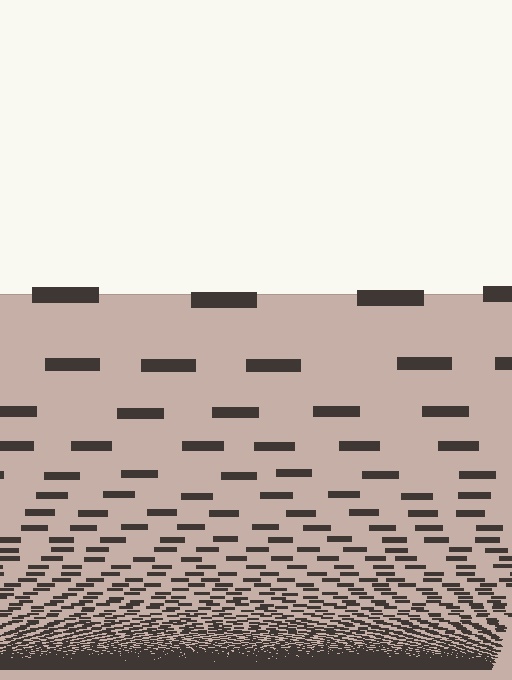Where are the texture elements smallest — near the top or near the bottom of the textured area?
Near the bottom.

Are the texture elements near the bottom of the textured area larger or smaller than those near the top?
Smaller. The gradient is inverted — elements near the bottom are smaller and denser.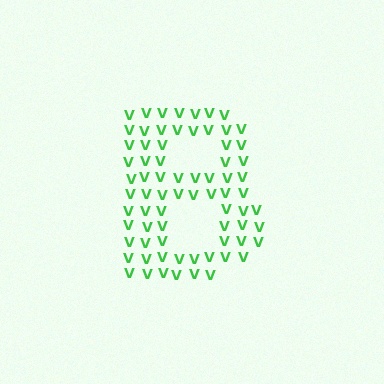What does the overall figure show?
The overall figure shows the letter B.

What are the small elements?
The small elements are letter V's.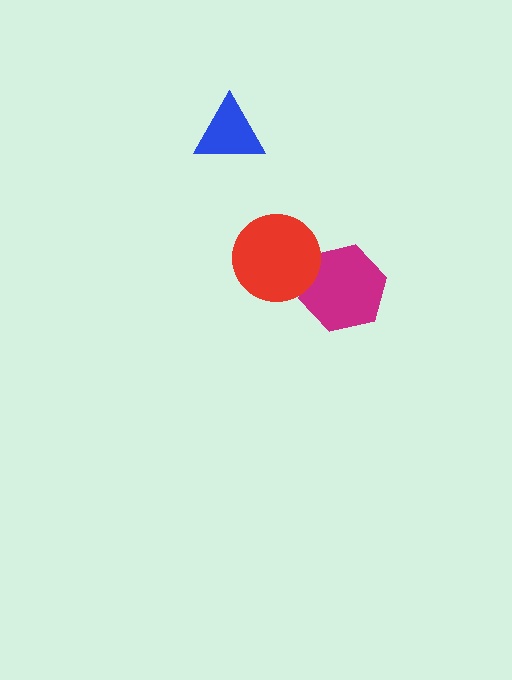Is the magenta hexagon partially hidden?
Yes, it is partially covered by another shape.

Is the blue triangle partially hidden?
No, no other shape covers it.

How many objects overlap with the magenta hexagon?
1 object overlaps with the magenta hexagon.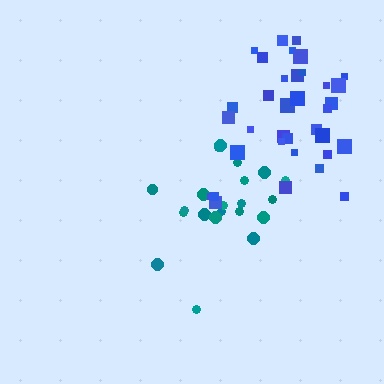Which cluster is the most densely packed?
Blue.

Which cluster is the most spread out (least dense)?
Teal.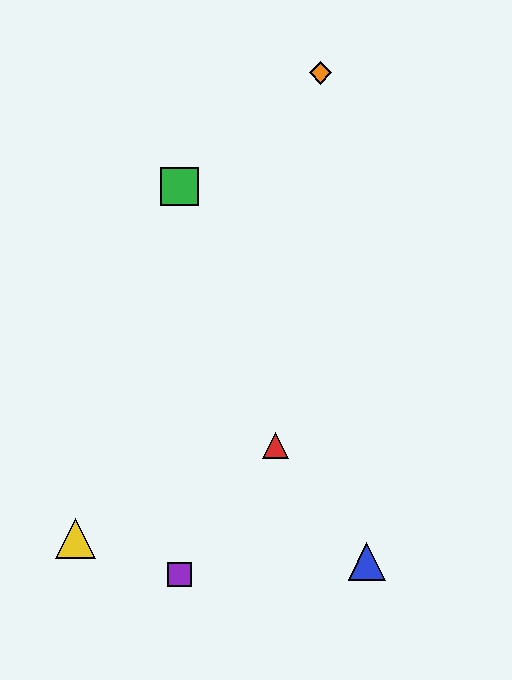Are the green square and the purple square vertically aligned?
Yes, both are at x≈179.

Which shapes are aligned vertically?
The green square, the purple square are aligned vertically.